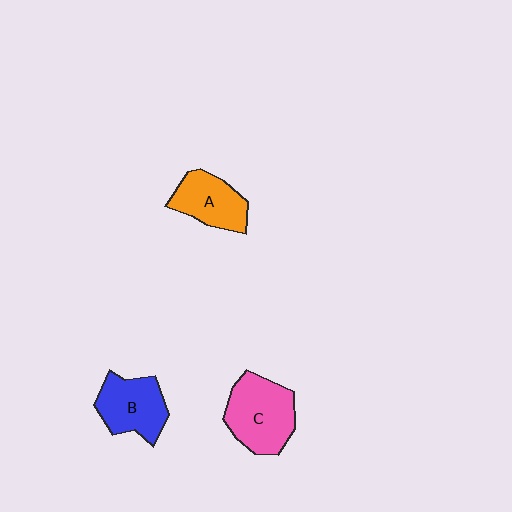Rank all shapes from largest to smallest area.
From largest to smallest: C (pink), B (blue), A (orange).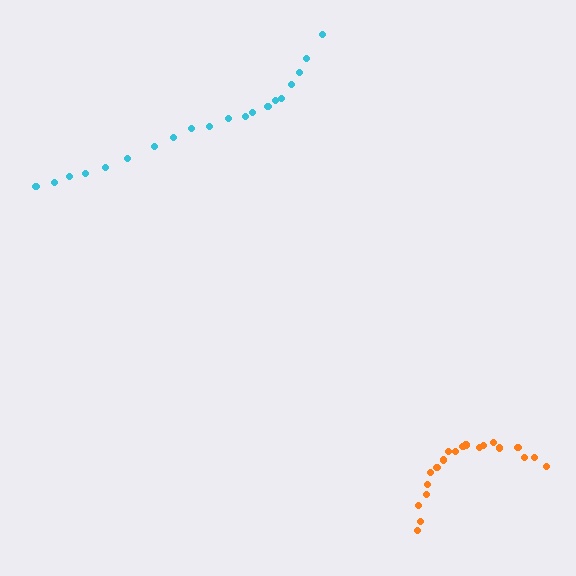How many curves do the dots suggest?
There are 2 distinct paths.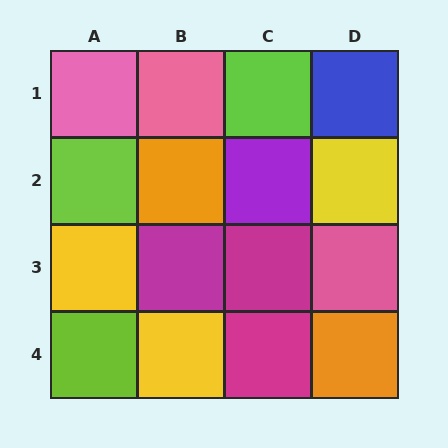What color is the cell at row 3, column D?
Pink.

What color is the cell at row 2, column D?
Yellow.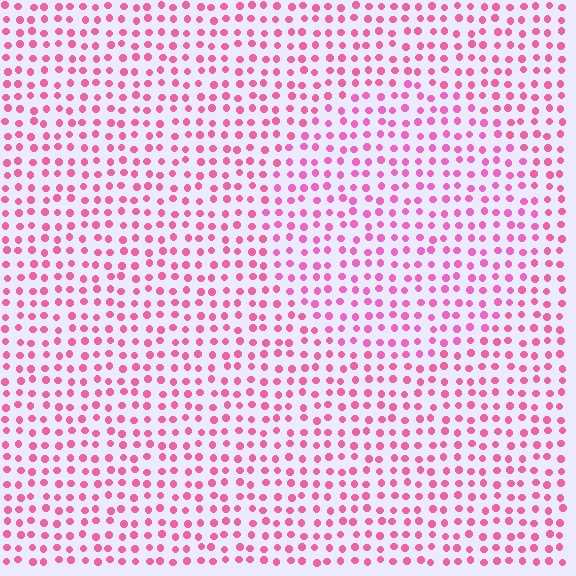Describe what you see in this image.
The image is filled with small pink elements in a uniform arrangement. A circle-shaped region is visible where the elements are tinted to a slightly different hue, forming a subtle color boundary.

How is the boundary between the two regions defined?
The boundary is defined purely by a slight shift in hue (about 17 degrees). Spacing, size, and orientation are identical on both sides.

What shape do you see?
I see a circle.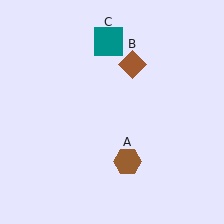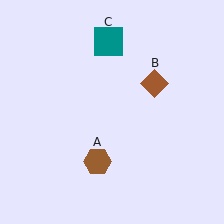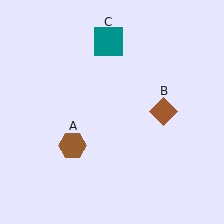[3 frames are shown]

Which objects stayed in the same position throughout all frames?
Teal square (object C) remained stationary.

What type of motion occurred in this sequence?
The brown hexagon (object A), brown diamond (object B) rotated clockwise around the center of the scene.